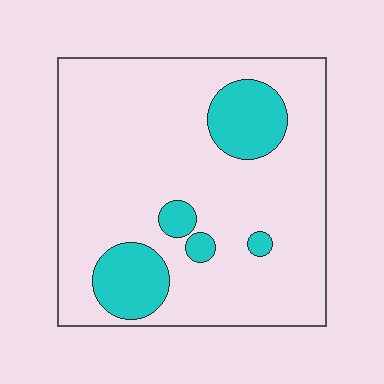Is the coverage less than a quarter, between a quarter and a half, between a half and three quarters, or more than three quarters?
Less than a quarter.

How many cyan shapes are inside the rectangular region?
5.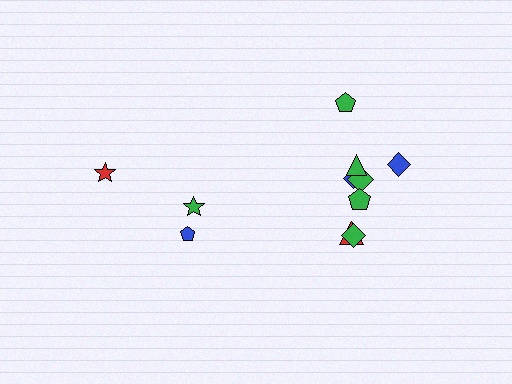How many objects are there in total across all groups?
There are 11 objects.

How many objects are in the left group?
There are 3 objects.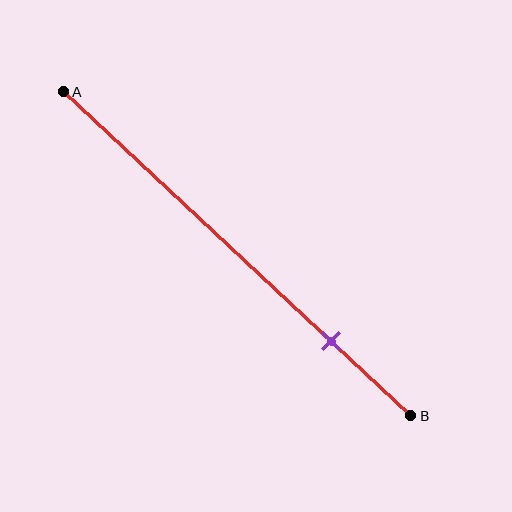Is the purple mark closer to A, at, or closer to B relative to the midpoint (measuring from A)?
The purple mark is closer to point B than the midpoint of segment AB.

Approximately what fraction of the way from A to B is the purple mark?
The purple mark is approximately 75% of the way from A to B.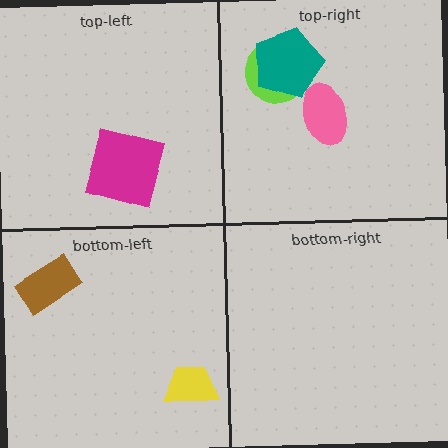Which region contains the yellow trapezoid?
The bottom-left region.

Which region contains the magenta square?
The top-left region.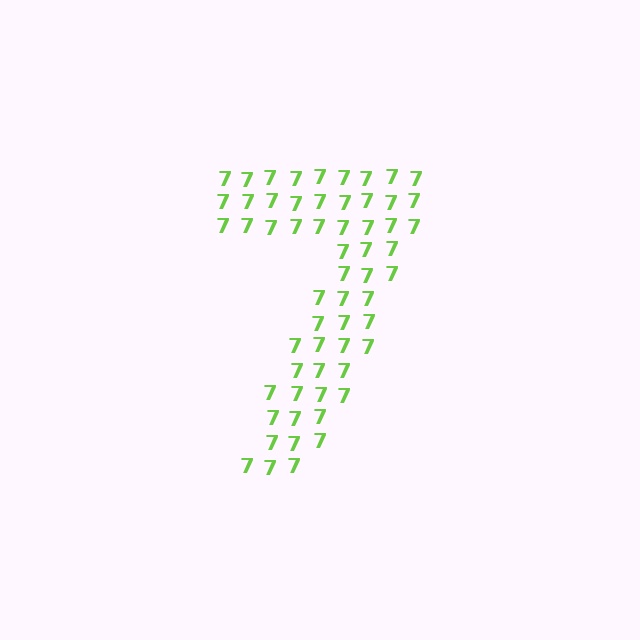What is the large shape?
The large shape is the digit 7.